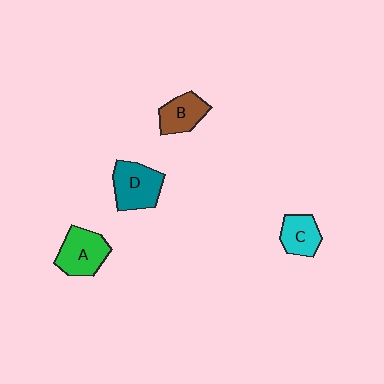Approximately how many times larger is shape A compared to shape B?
Approximately 1.3 times.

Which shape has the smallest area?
Shape C (cyan).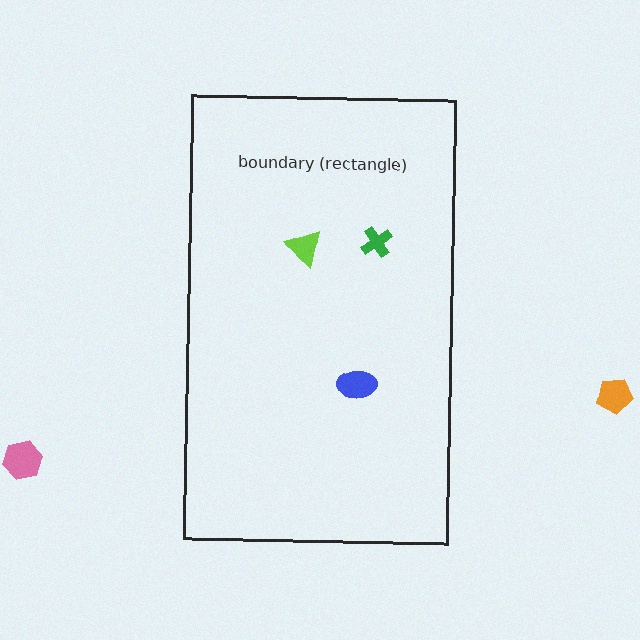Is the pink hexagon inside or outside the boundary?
Outside.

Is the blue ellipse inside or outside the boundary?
Inside.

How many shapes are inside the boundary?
3 inside, 2 outside.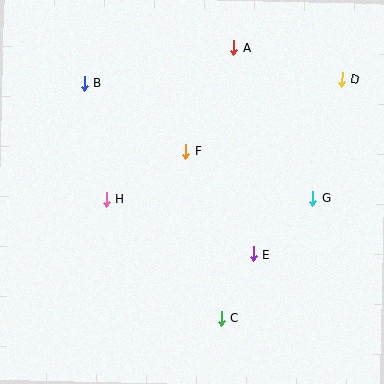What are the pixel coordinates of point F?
Point F is at (186, 151).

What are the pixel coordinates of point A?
Point A is at (234, 48).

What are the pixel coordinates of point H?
Point H is at (106, 200).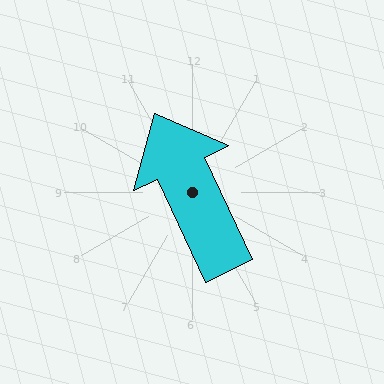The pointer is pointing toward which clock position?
Roughly 11 o'clock.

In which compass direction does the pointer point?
Northwest.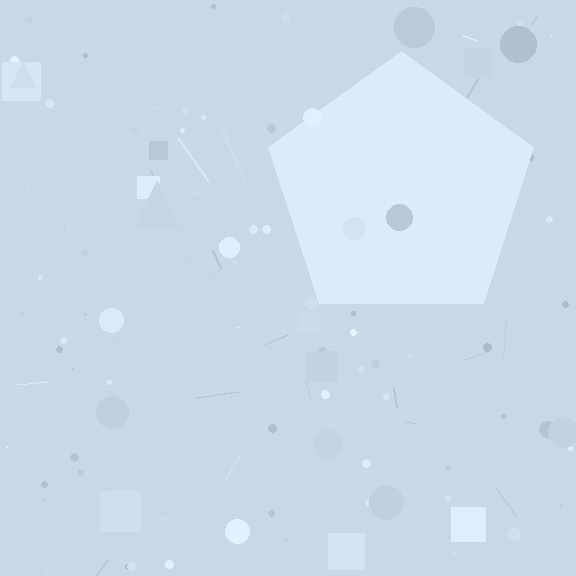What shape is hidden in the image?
A pentagon is hidden in the image.